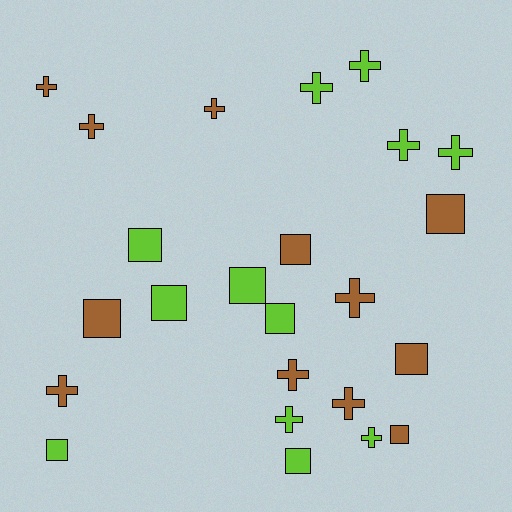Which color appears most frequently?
Lime, with 12 objects.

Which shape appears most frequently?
Cross, with 13 objects.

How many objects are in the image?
There are 24 objects.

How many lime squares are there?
There are 6 lime squares.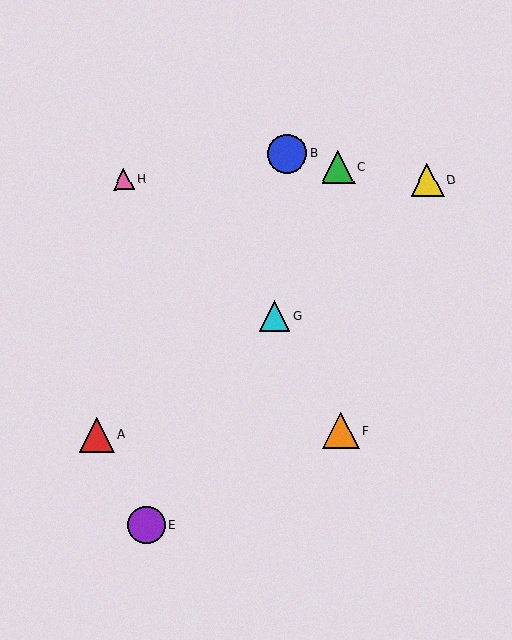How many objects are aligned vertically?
2 objects (C, F) are aligned vertically.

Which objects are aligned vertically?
Objects C, F are aligned vertically.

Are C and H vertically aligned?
No, C is at x≈338 and H is at x≈124.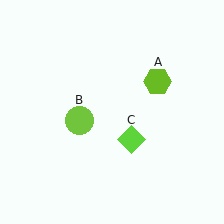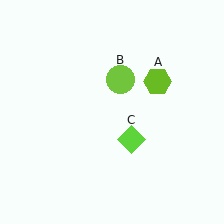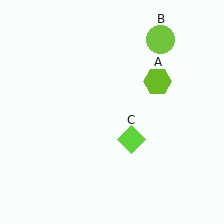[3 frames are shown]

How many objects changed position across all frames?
1 object changed position: lime circle (object B).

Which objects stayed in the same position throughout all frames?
Lime hexagon (object A) and lime diamond (object C) remained stationary.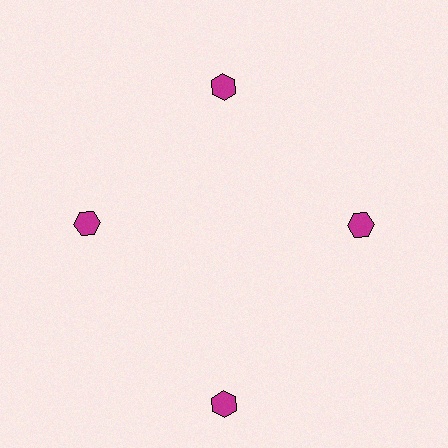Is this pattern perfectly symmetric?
No. The 4 magenta hexagons are arranged in a ring, but one element near the 6 o'clock position is pushed outward from the center, breaking the 4-fold rotational symmetry.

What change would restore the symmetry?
The symmetry would be restored by moving it inward, back onto the ring so that all 4 hexagons sit at equal angles and equal distance from the center.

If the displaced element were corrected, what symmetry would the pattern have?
It would have 4-fold rotational symmetry — the pattern would map onto itself every 90 degrees.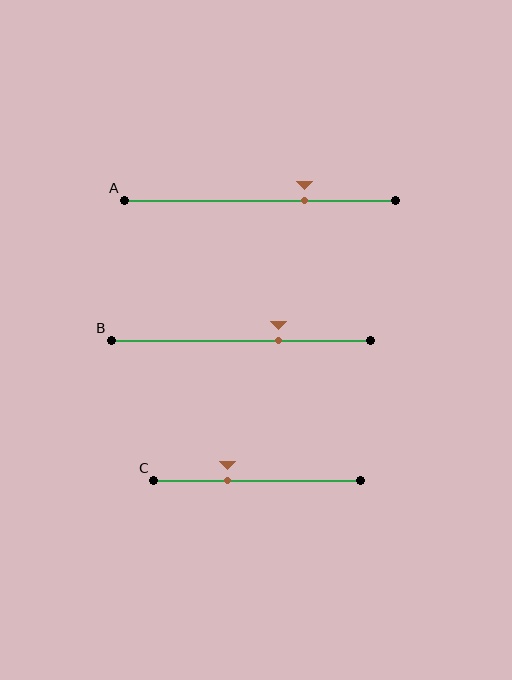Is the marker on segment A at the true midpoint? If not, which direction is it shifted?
No, the marker on segment A is shifted to the right by about 17% of the segment length.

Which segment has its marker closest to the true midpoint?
Segment C has its marker closest to the true midpoint.